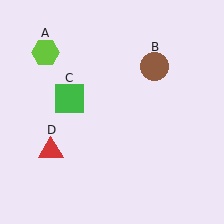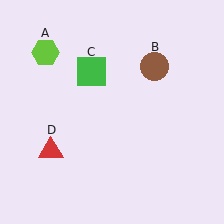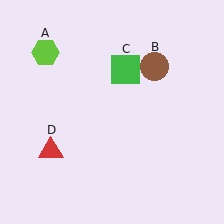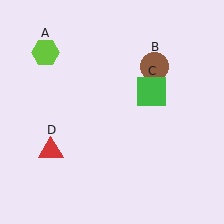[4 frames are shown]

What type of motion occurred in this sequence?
The green square (object C) rotated clockwise around the center of the scene.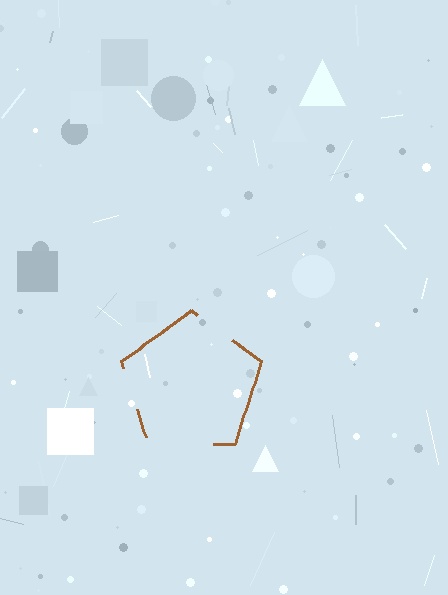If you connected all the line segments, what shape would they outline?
They would outline a pentagon.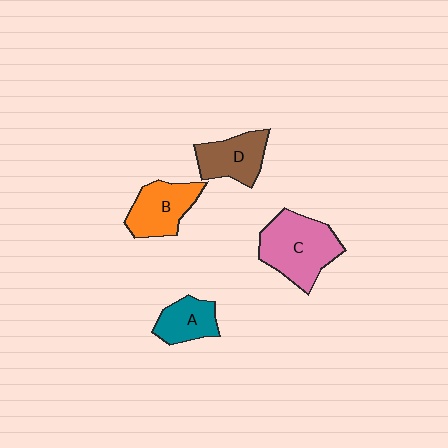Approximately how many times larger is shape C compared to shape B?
Approximately 1.4 times.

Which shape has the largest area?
Shape C (pink).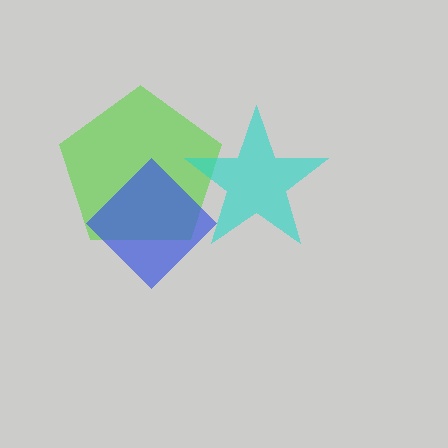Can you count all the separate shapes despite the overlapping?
Yes, there are 3 separate shapes.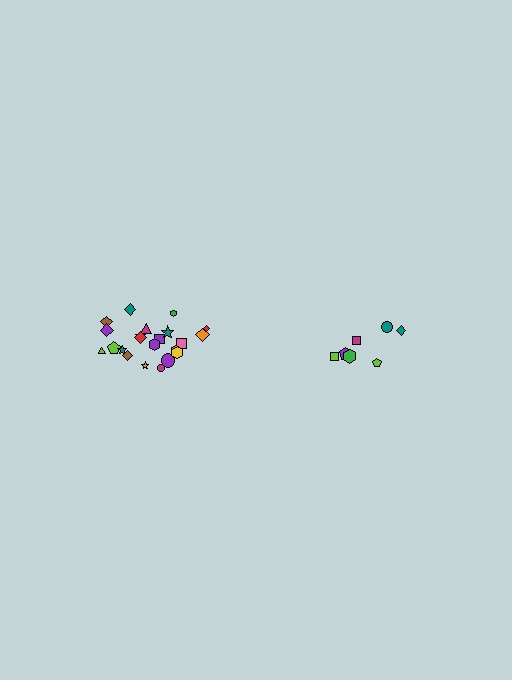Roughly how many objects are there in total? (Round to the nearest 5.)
Roughly 30 objects in total.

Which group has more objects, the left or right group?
The left group.